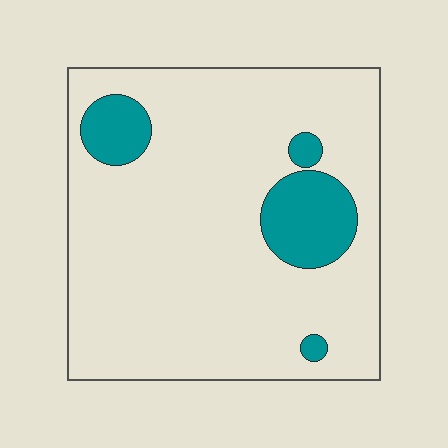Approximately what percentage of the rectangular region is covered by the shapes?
Approximately 15%.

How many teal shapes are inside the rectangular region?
4.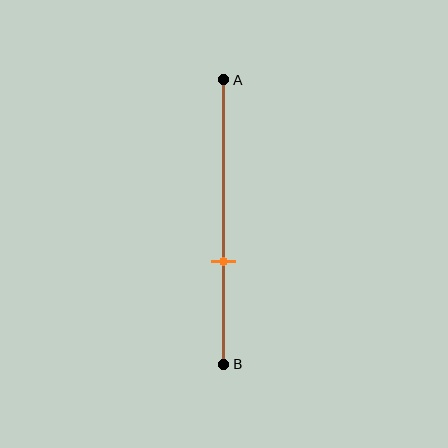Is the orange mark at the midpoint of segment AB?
No, the mark is at about 65% from A, not at the 50% midpoint.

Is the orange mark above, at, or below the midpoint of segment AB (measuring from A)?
The orange mark is below the midpoint of segment AB.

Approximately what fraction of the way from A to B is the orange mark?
The orange mark is approximately 65% of the way from A to B.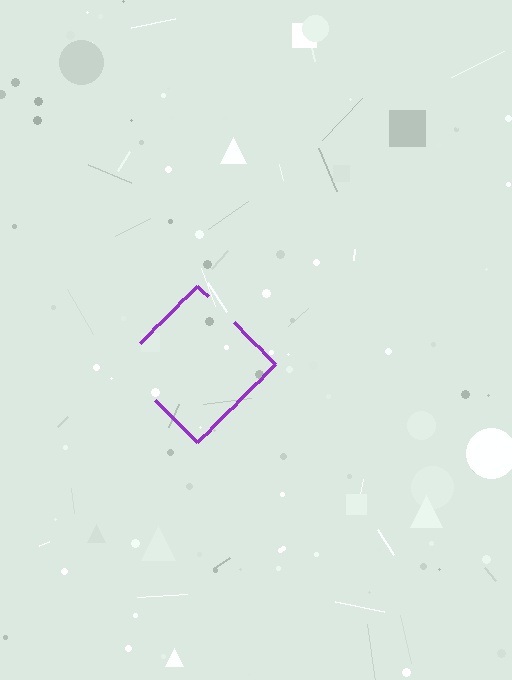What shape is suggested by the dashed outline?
The dashed outline suggests a diamond.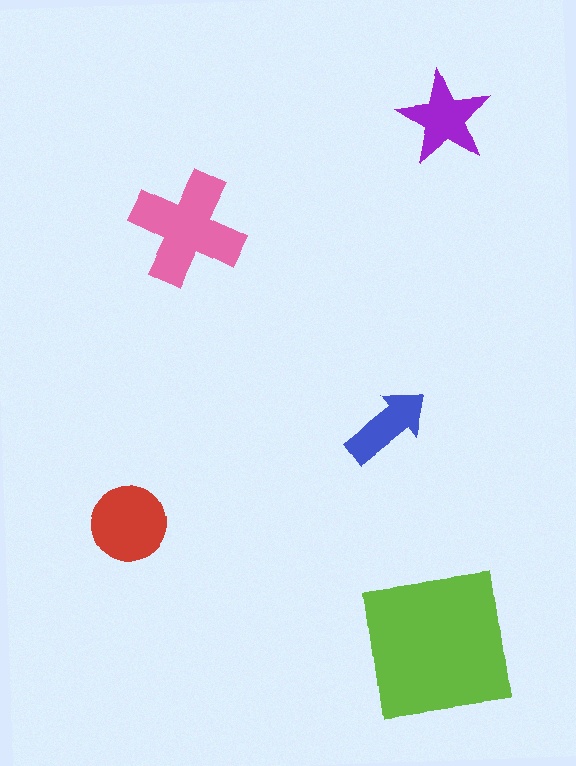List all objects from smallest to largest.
The blue arrow, the purple star, the red circle, the pink cross, the lime square.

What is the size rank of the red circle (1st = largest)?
3rd.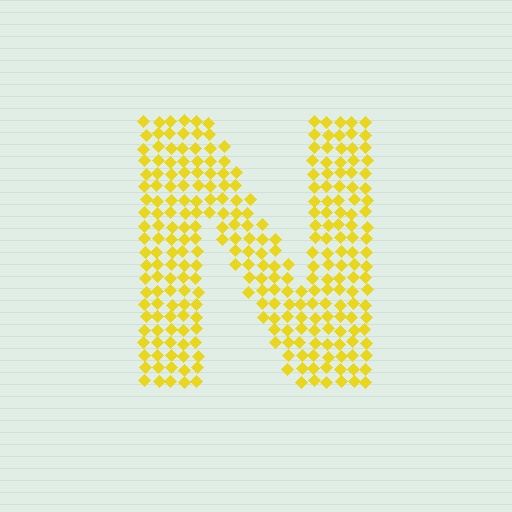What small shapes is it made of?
It is made of small diamonds.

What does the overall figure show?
The overall figure shows the letter N.